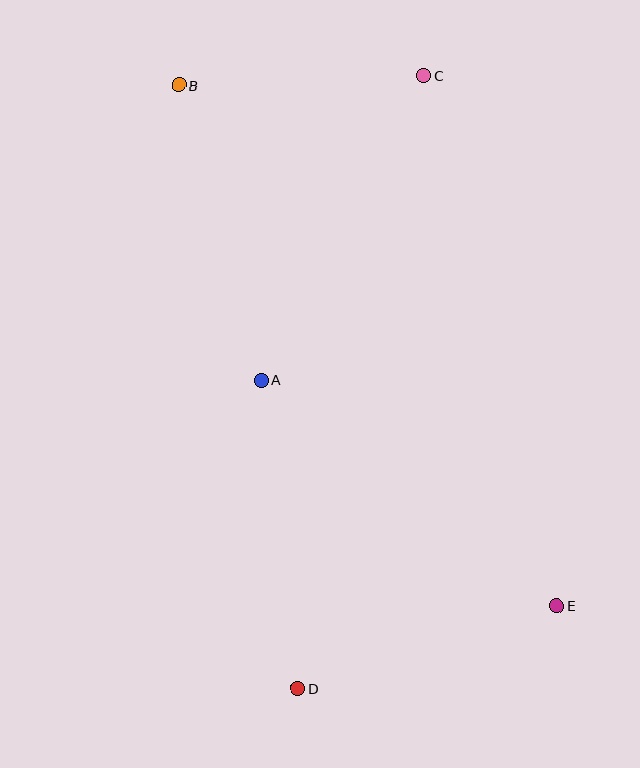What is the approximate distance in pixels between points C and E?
The distance between C and E is approximately 546 pixels.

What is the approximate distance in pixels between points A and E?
The distance between A and E is approximately 371 pixels.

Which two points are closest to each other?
Points B and C are closest to each other.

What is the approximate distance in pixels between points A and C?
The distance between A and C is approximately 345 pixels.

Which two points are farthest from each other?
Points B and E are farthest from each other.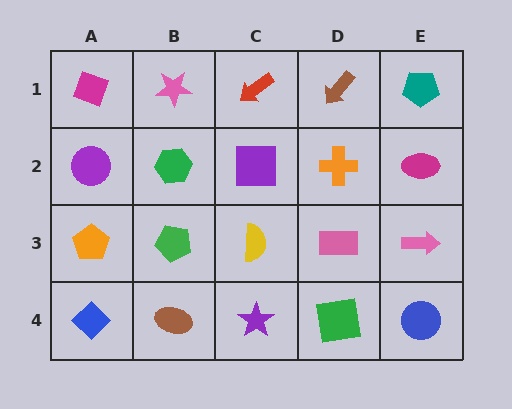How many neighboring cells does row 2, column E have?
3.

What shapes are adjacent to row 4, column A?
An orange pentagon (row 3, column A), a brown ellipse (row 4, column B).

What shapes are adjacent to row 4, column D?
A pink rectangle (row 3, column D), a purple star (row 4, column C), a blue circle (row 4, column E).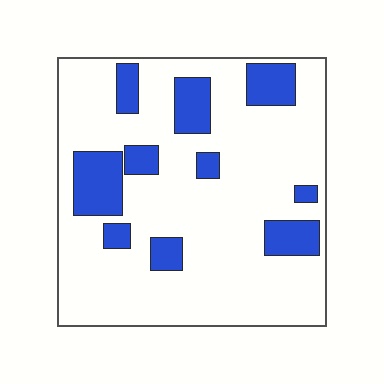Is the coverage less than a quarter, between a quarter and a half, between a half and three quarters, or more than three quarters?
Less than a quarter.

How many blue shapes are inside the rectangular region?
10.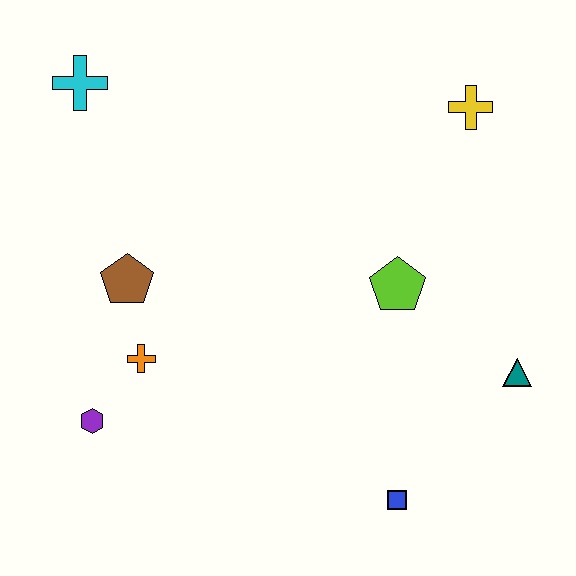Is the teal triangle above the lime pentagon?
No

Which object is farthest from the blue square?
The cyan cross is farthest from the blue square.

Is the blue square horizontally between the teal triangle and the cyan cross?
Yes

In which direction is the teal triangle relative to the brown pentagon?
The teal triangle is to the right of the brown pentagon.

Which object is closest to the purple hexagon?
The orange cross is closest to the purple hexagon.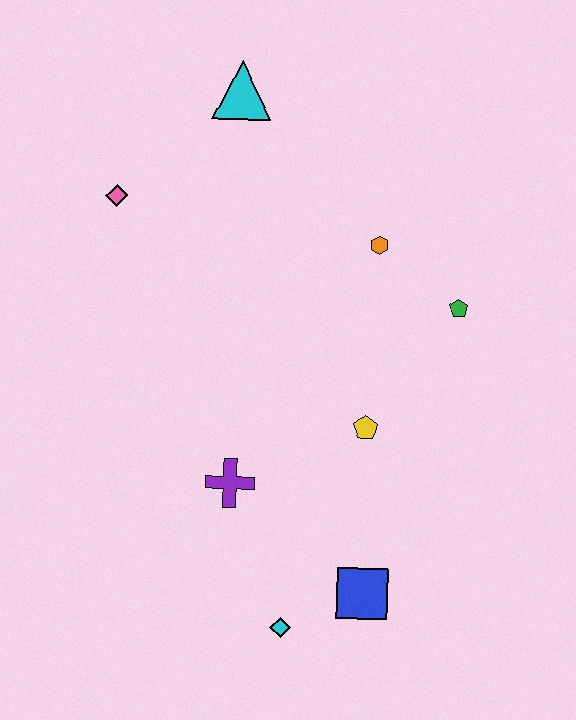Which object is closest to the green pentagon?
The orange hexagon is closest to the green pentagon.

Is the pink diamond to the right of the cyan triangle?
No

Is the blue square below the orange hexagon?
Yes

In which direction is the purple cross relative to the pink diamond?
The purple cross is below the pink diamond.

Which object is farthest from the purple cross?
The cyan triangle is farthest from the purple cross.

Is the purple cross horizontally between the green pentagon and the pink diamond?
Yes